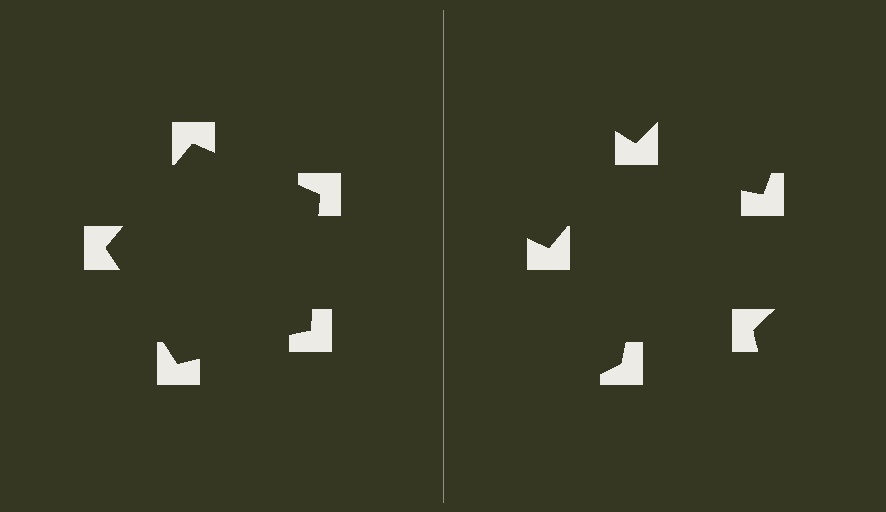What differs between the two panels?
The notched squares are positioned identically on both sides; only the wedge orientations differ. On the left they align to a pentagon; on the right they are misaligned.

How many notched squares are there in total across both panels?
10 — 5 on each side.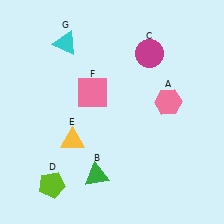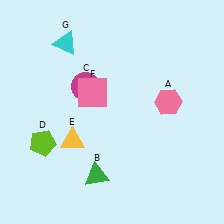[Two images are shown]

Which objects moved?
The objects that moved are: the magenta circle (C), the lime pentagon (D).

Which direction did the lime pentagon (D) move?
The lime pentagon (D) moved up.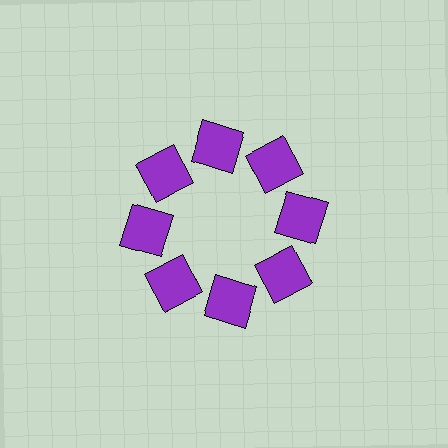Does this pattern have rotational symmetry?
Yes, this pattern has 8-fold rotational symmetry. It looks the same after rotating 45 degrees around the center.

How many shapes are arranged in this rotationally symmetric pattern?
There are 8 shapes, arranged in 8 groups of 1.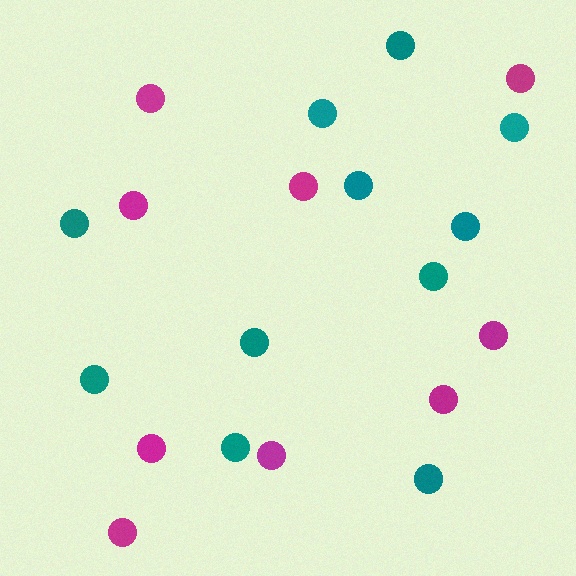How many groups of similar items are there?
There are 2 groups: one group of teal circles (11) and one group of magenta circles (9).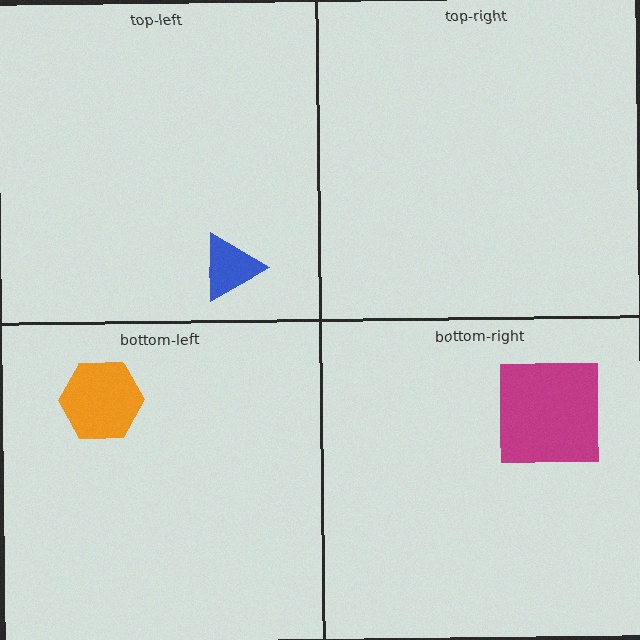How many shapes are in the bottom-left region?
1.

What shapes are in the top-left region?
The blue triangle.